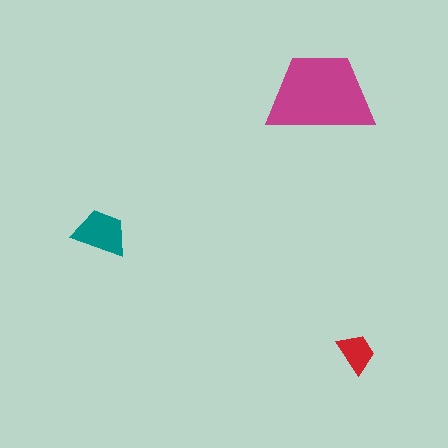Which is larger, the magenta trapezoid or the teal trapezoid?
The magenta one.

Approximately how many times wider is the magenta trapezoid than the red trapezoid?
About 2.5 times wider.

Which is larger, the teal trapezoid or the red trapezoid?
The teal one.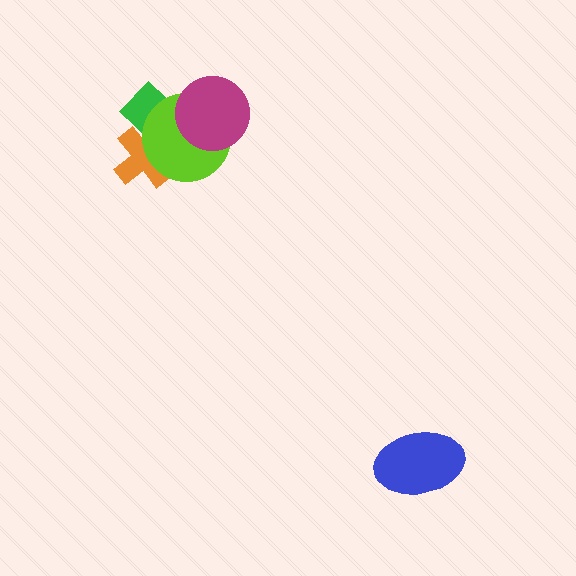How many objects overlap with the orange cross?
2 objects overlap with the orange cross.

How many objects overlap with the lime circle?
3 objects overlap with the lime circle.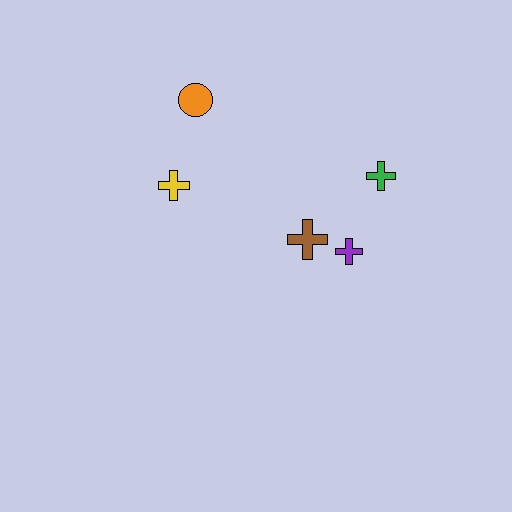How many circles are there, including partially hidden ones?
There is 1 circle.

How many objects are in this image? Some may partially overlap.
There are 5 objects.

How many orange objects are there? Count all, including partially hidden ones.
There is 1 orange object.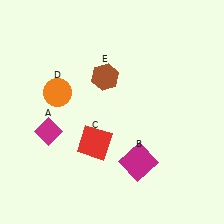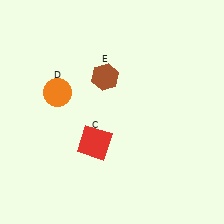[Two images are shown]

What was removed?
The magenta square (B), the magenta diamond (A) were removed in Image 2.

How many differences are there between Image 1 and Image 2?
There are 2 differences between the two images.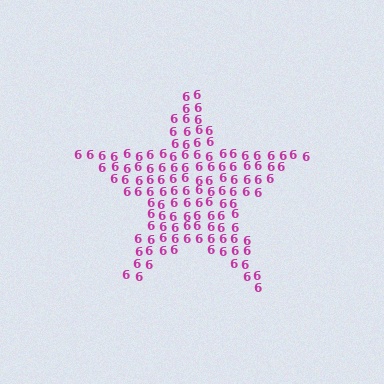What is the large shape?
The large shape is a star.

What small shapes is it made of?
It is made of small digit 6's.